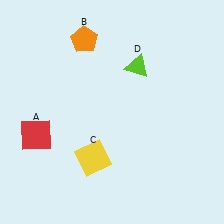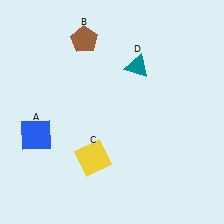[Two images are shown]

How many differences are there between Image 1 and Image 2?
There are 3 differences between the two images.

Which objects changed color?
A changed from red to blue. B changed from orange to brown. D changed from lime to teal.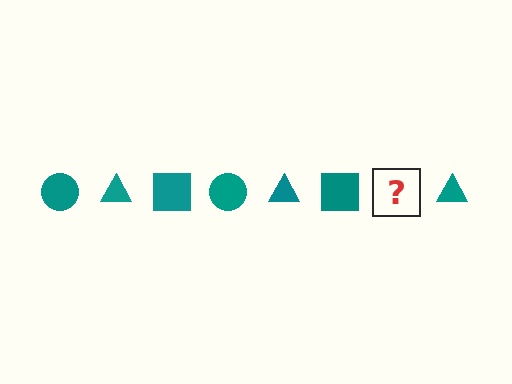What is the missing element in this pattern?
The missing element is a teal circle.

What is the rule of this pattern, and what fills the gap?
The rule is that the pattern cycles through circle, triangle, square shapes in teal. The gap should be filled with a teal circle.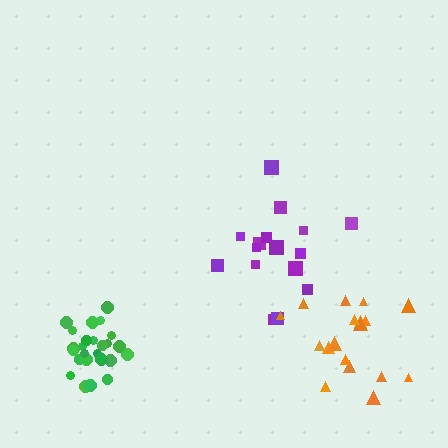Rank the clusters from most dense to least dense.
green, orange, purple.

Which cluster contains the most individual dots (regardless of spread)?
Green (25).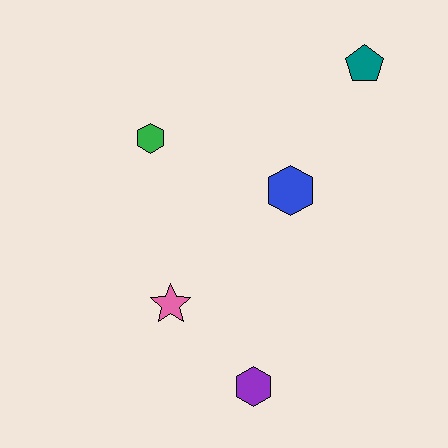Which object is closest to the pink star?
The purple hexagon is closest to the pink star.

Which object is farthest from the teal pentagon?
The purple hexagon is farthest from the teal pentagon.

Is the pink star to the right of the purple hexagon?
No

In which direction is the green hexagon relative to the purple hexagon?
The green hexagon is above the purple hexagon.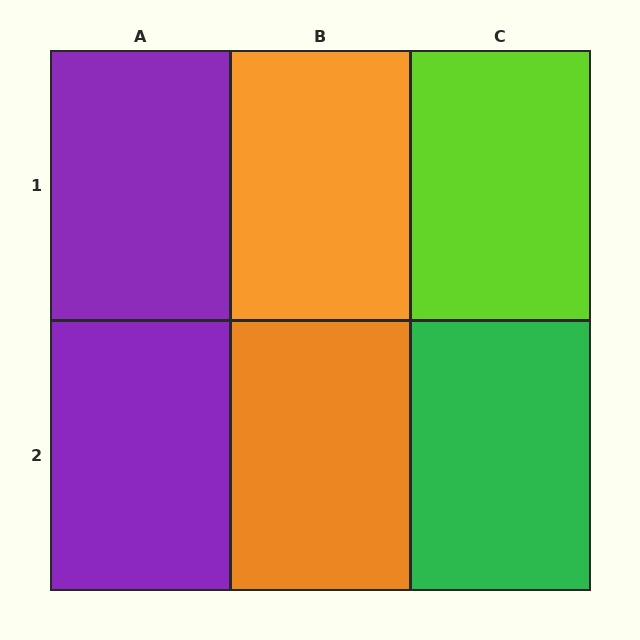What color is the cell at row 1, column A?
Purple.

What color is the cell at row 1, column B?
Orange.